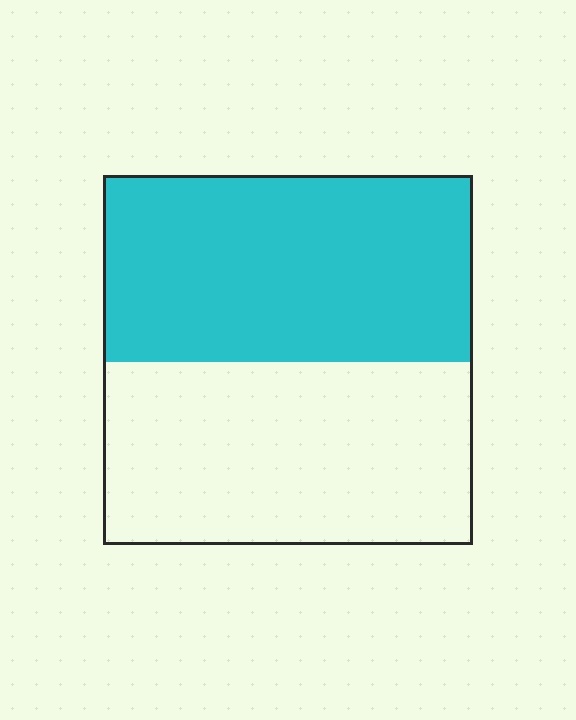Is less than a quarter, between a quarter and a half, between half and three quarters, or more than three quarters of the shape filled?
Between half and three quarters.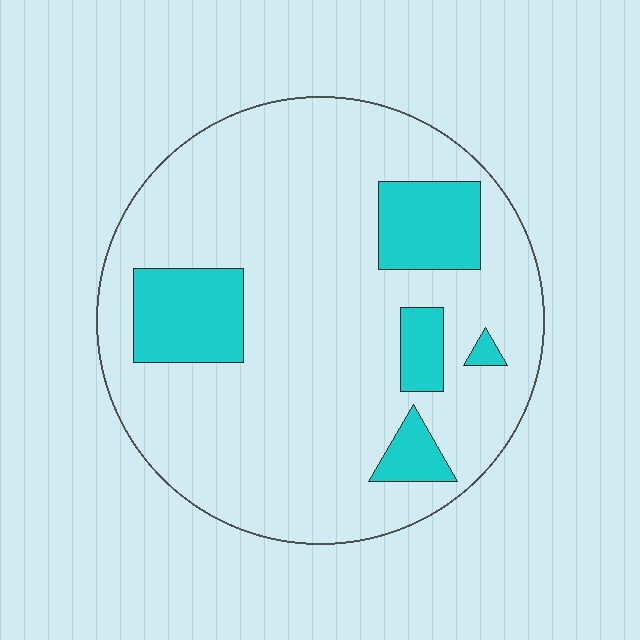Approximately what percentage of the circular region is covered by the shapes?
Approximately 20%.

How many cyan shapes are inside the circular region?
5.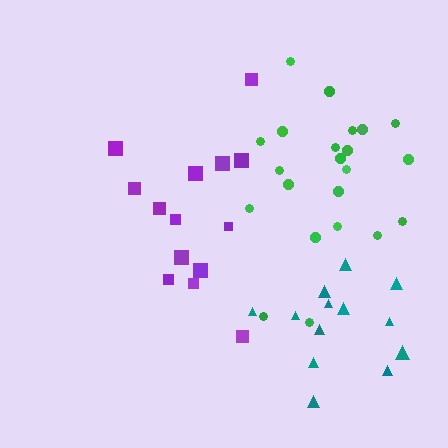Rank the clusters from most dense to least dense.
teal, green, purple.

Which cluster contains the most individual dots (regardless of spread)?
Green (22).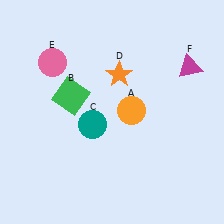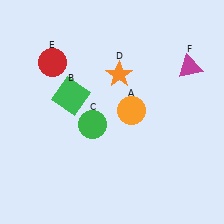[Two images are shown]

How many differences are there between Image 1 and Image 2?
There are 2 differences between the two images.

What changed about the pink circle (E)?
In Image 1, E is pink. In Image 2, it changed to red.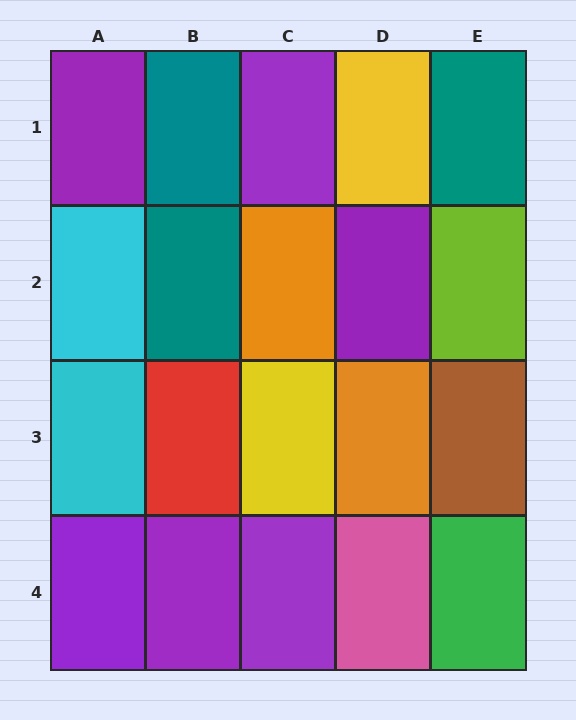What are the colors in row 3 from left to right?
Cyan, red, yellow, orange, brown.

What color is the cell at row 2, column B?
Teal.